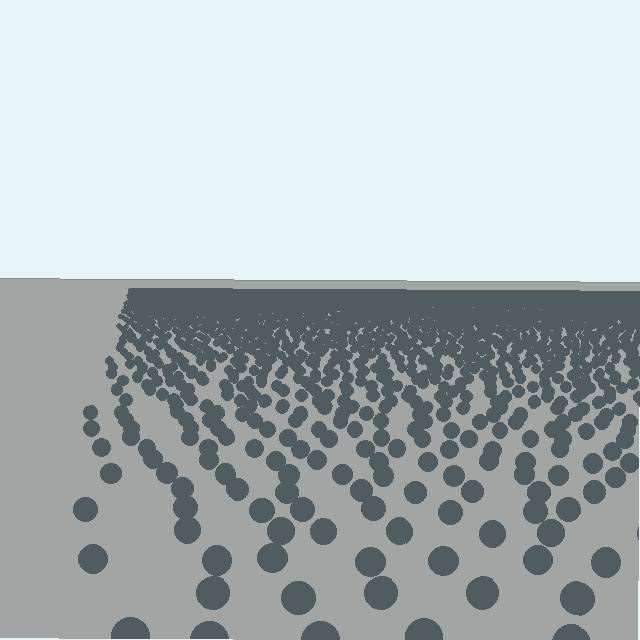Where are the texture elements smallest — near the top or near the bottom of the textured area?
Near the top.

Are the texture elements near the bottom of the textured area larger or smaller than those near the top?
Larger. Near the bottom, elements are closer to the viewer and appear at a bigger on-screen size.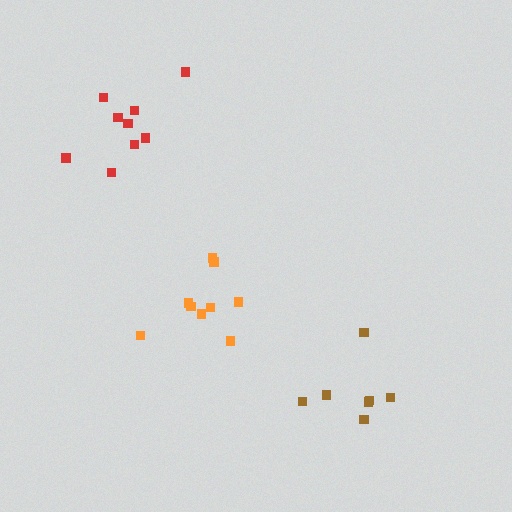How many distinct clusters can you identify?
There are 3 distinct clusters.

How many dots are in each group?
Group 1: 9 dots, Group 2: 9 dots, Group 3: 7 dots (25 total).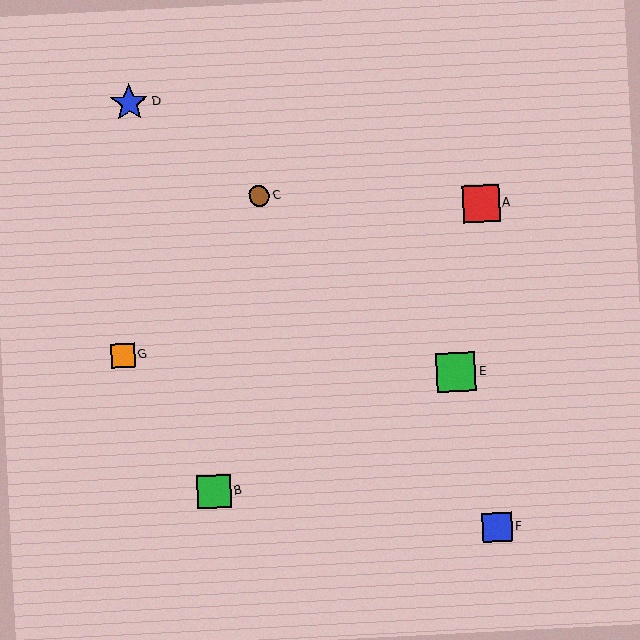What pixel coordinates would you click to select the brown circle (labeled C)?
Click at (259, 196) to select the brown circle C.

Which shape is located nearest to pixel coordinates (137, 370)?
The orange square (labeled G) at (123, 356) is nearest to that location.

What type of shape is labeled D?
Shape D is a blue star.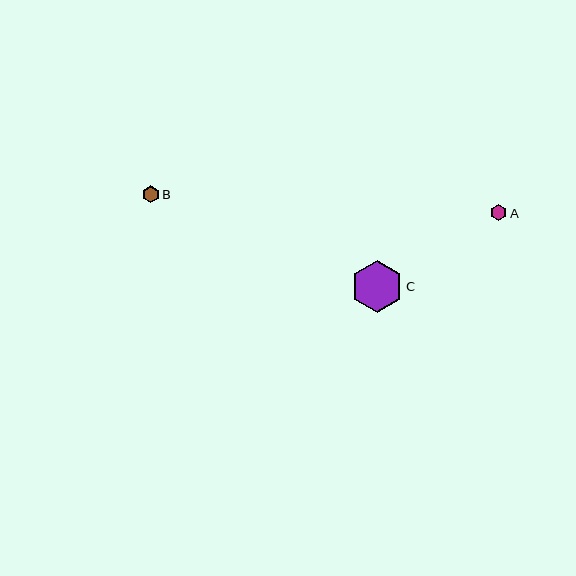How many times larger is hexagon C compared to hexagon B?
Hexagon C is approximately 3.1 times the size of hexagon B.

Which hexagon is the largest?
Hexagon C is the largest with a size of approximately 52 pixels.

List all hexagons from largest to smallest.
From largest to smallest: C, B, A.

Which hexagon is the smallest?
Hexagon A is the smallest with a size of approximately 16 pixels.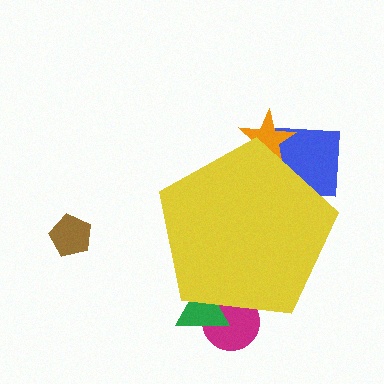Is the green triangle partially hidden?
Yes, the green triangle is partially hidden behind the yellow pentagon.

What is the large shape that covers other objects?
A yellow pentagon.